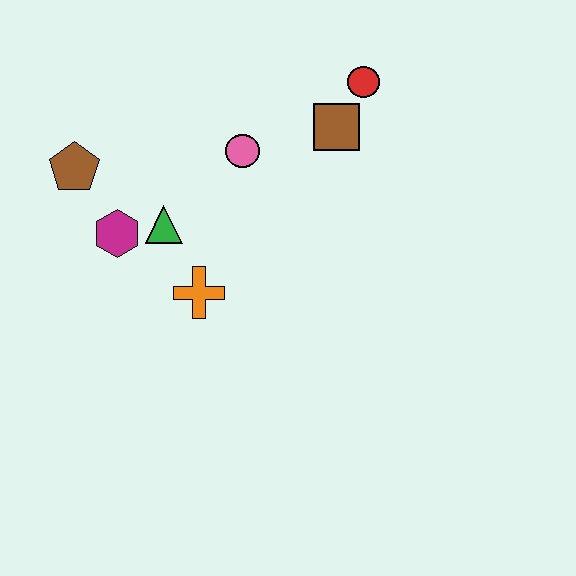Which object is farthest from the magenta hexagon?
The red circle is farthest from the magenta hexagon.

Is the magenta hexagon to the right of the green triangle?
No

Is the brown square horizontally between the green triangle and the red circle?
Yes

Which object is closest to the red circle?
The brown square is closest to the red circle.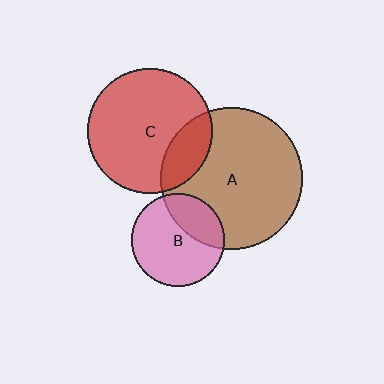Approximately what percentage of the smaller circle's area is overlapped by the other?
Approximately 20%.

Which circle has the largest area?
Circle A (brown).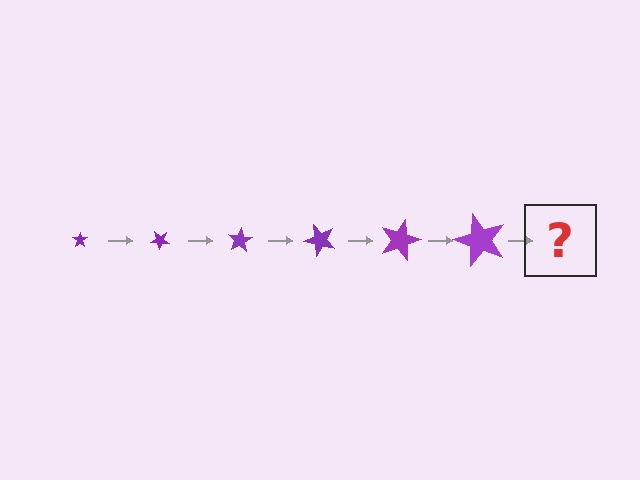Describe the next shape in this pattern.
It should be a star, larger than the previous one and rotated 240 degrees from the start.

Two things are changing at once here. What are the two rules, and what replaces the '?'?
The two rules are that the star grows larger each step and it rotates 40 degrees each step. The '?' should be a star, larger than the previous one and rotated 240 degrees from the start.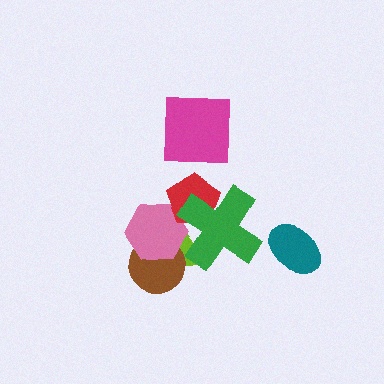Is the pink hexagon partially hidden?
Yes, it is partially covered by another shape.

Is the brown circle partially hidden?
Yes, it is partially covered by another shape.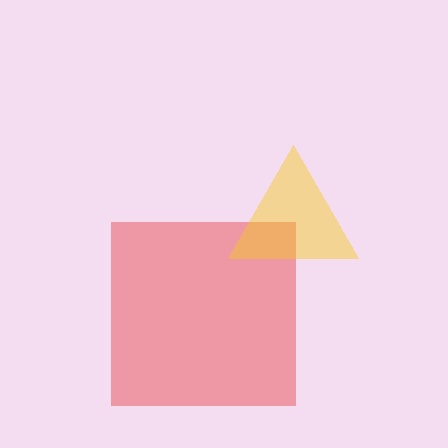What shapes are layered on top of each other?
The layered shapes are: a red square, a yellow triangle.